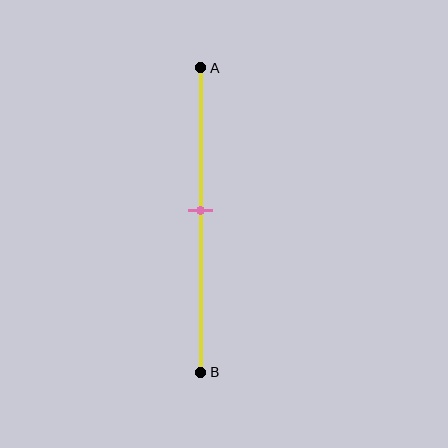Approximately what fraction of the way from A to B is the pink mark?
The pink mark is approximately 45% of the way from A to B.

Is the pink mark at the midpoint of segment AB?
Yes, the mark is approximately at the midpoint.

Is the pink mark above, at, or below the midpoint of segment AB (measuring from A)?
The pink mark is approximately at the midpoint of segment AB.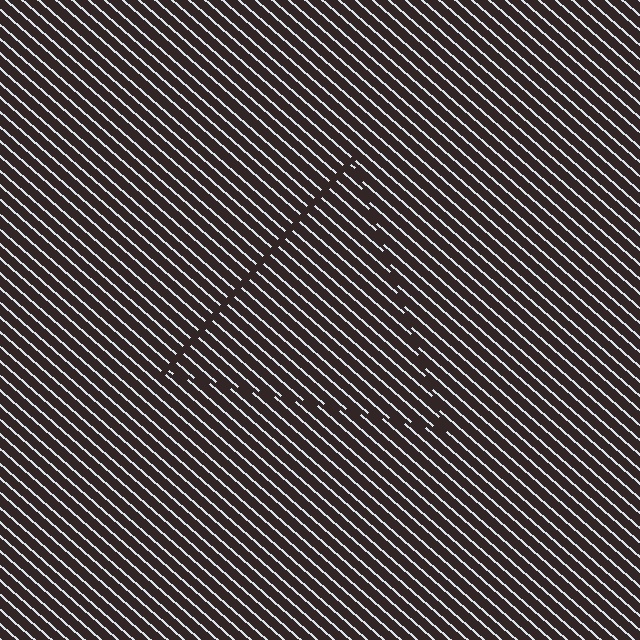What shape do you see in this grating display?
An illusory triangle. The interior of the shape contains the same grating, shifted by half a period — the contour is defined by the phase discontinuity where line-ends from the inner and outer gratings abut.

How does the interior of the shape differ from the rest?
The interior of the shape contains the same grating, shifted by half a period — the contour is defined by the phase discontinuity where line-ends from the inner and outer gratings abut.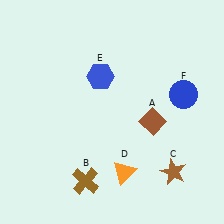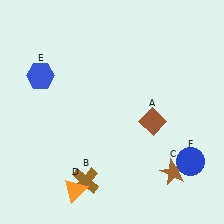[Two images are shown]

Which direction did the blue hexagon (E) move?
The blue hexagon (E) moved left.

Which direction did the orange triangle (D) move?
The orange triangle (D) moved left.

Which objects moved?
The objects that moved are: the orange triangle (D), the blue hexagon (E), the blue circle (F).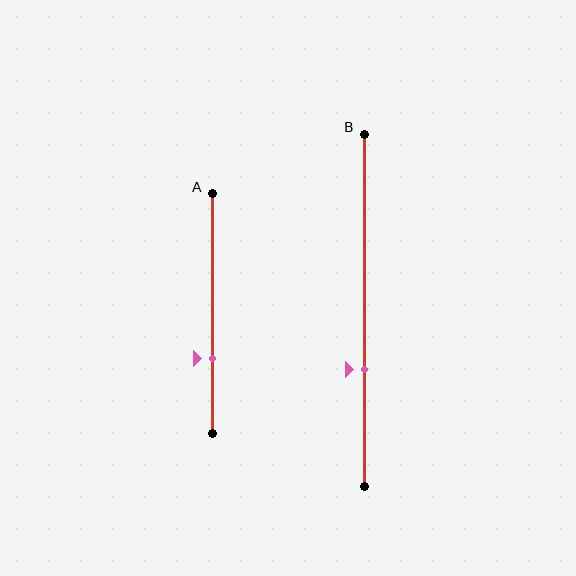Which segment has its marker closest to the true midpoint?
Segment B has its marker closest to the true midpoint.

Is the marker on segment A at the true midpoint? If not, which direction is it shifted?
No, the marker on segment A is shifted downward by about 19% of the segment length.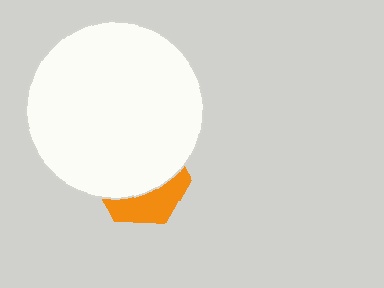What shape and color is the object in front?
The object in front is a white circle.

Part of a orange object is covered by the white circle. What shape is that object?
It is a hexagon.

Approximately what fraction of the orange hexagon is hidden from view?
Roughly 66% of the orange hexagon is hidden behind the white circle.